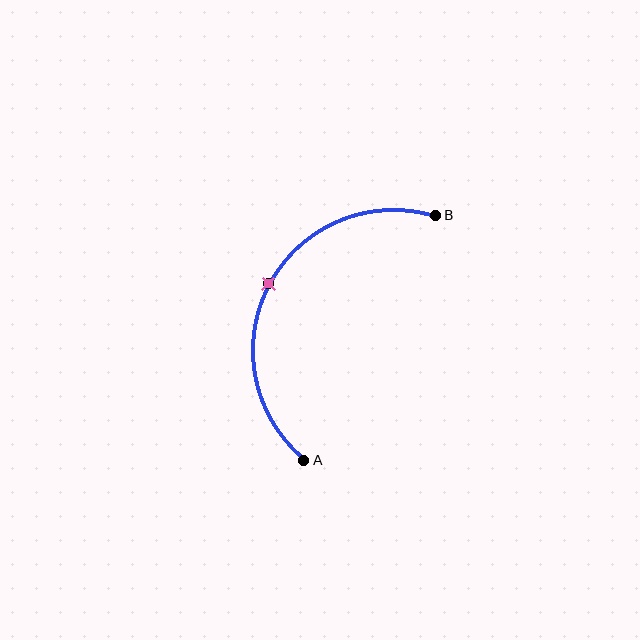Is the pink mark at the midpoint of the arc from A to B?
Yes. The pink mark lies on the arc at equal arc-length from both A and B — it is the arc midpoint.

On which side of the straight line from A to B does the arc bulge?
The arc bulges to the left of the straight line connecting A and B.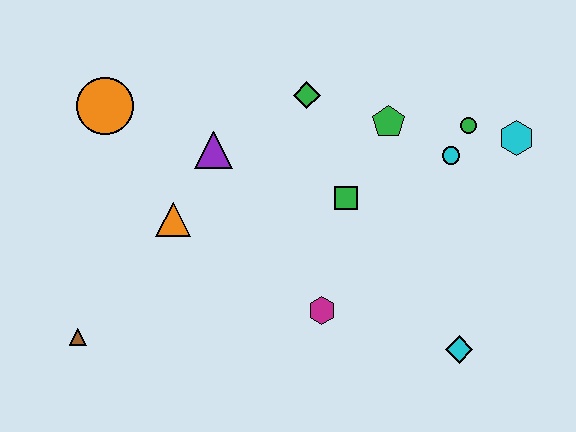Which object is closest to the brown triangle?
The orange triangle is closest to the brown triangle.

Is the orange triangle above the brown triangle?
Yes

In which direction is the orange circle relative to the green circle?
The orange circle is to the left of the green circle.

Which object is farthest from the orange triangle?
The cyan hexagon is farthest from the orange triangle.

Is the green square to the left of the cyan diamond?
Yes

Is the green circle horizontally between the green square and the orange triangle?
No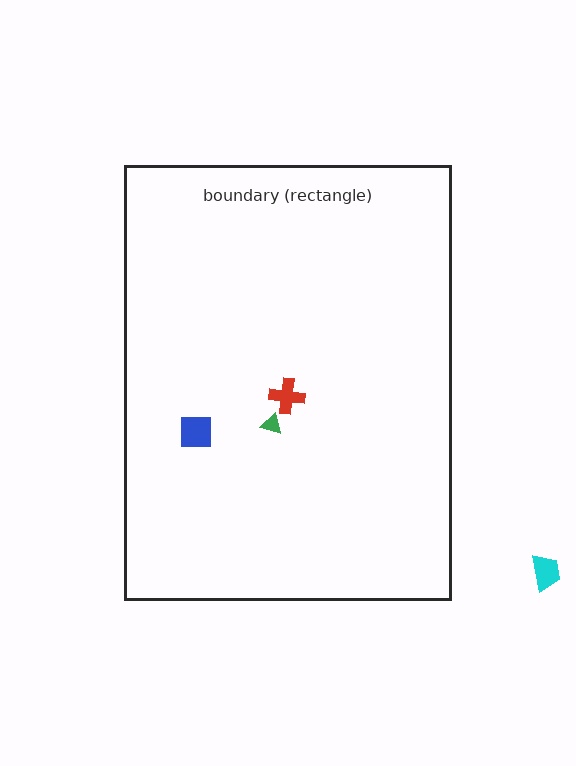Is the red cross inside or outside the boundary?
Inside.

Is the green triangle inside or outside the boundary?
Inside.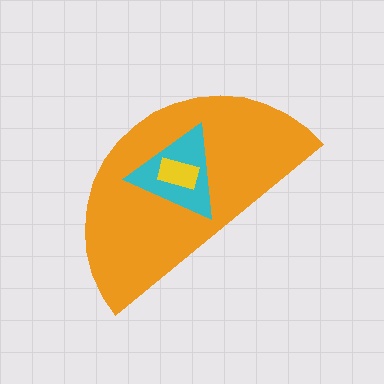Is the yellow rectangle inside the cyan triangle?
Yes.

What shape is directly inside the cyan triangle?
The yellow rectangle.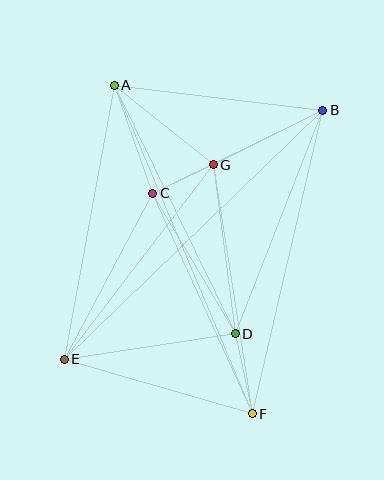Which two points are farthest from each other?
Points B and E are farthest from each other.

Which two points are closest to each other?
Points C and G are closest to each other.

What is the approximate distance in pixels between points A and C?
The distance between A and C is approximately 115 pixels.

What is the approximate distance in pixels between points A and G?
The distance between A and G is approximately 127 pixels.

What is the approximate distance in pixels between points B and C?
The distance between B and C is approximately 189 pixels.